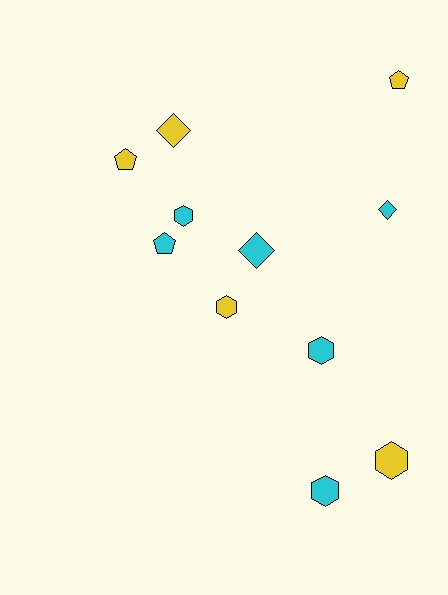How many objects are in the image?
There are 11 objects.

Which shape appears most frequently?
Hexagon, with 5 objects.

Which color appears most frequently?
Cyan, with 6 objects.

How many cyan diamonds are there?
There are 2 cyan diamonds.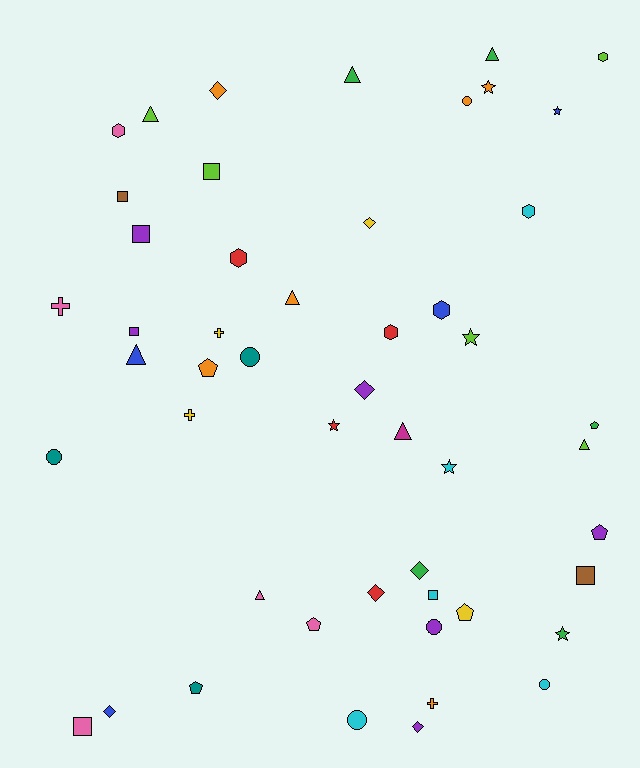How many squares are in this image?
There are 7 squares.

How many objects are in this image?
There are 50 objects.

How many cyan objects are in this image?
There are 5 cyan objects.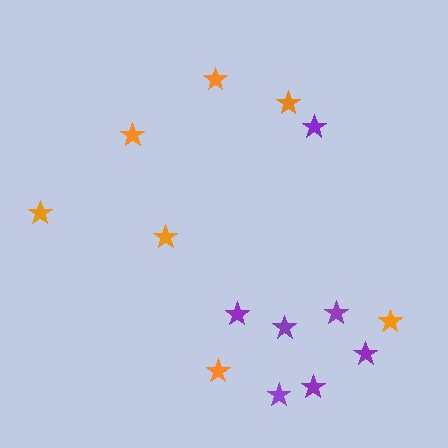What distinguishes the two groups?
There are 2 groups: one group of orange stars (7) and one group of purple stars (7).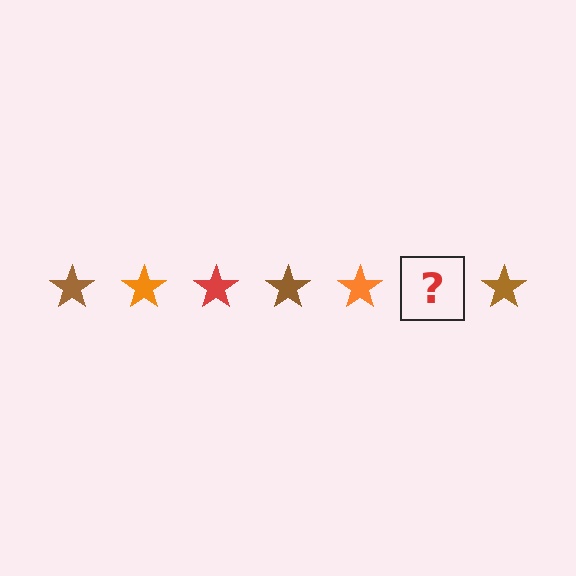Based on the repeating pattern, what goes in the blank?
The blank should be a red star.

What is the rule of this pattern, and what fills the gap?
The rule is that the pattern cycles through brown, orange, red stars. The gap should be filled with a red star.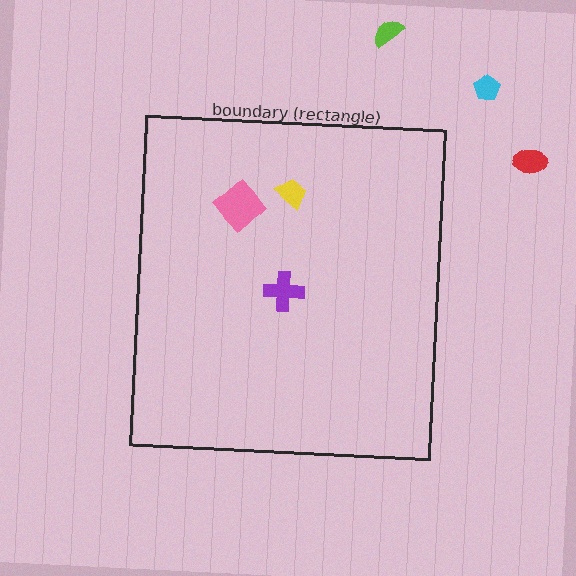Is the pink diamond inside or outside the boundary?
Inside.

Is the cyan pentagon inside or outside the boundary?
Outside.